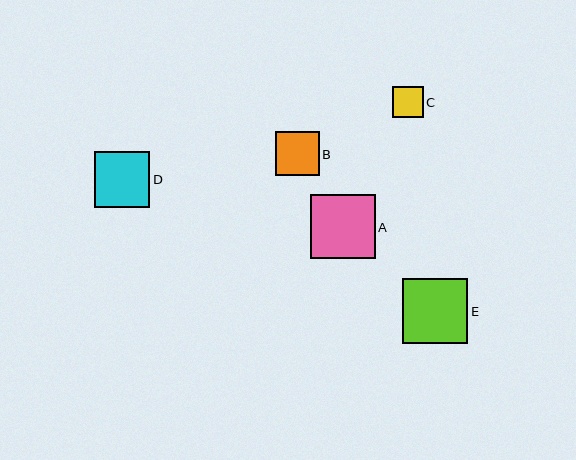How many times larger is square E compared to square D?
Square E is approximately 1.2 times the size of square D.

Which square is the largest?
Square E is the largest with a size of approximately 65 pixels.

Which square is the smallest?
Square C is the smallest with a size of approximately 31 pixels.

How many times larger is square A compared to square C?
Square A is approximately 2.1 times the size of square C.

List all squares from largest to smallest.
From largest to smallest: E, A, D, B, C.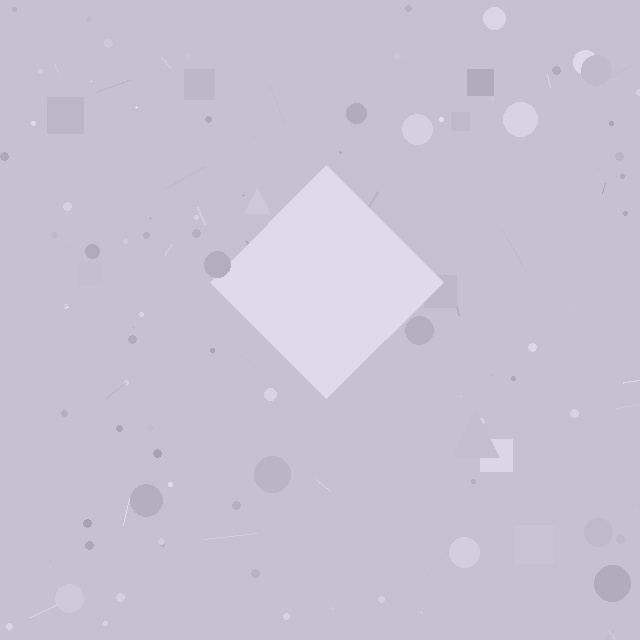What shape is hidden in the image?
A diamond is hidden in the image.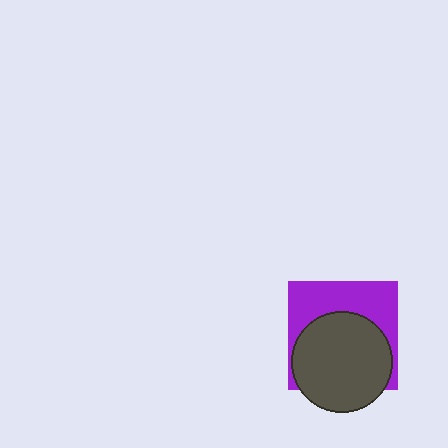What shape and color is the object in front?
The object in front is a dark gray circle.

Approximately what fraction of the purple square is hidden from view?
Roughly 57% of the purple square is hidden behind the dark gray circle.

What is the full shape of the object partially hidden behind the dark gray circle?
The partially hidden object is a purple square.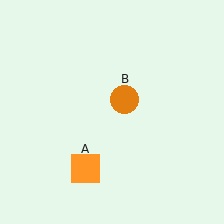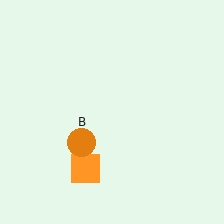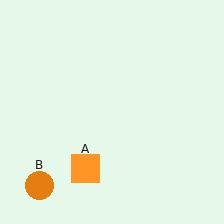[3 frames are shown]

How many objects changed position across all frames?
1 object changed position: orange circle (object B).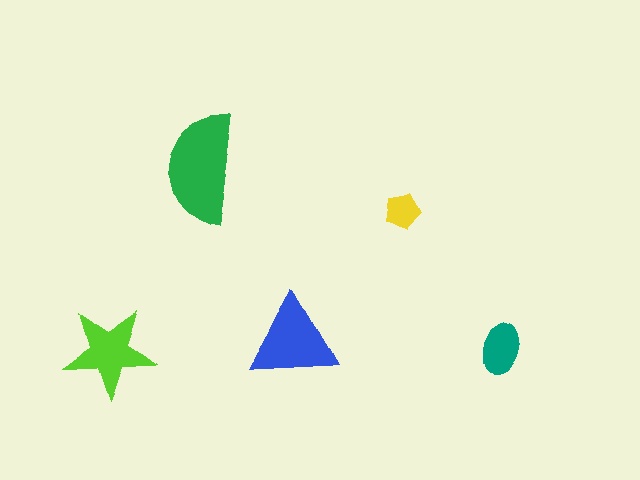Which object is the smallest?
The yellow pentagon.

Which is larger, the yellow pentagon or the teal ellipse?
The teal ellipse.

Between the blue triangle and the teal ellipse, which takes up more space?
The blue triangle.